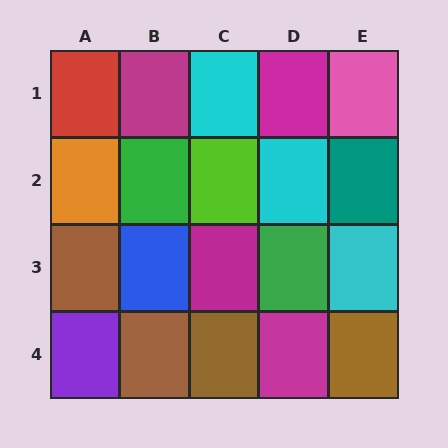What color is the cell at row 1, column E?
Pink.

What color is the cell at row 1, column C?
Cyan.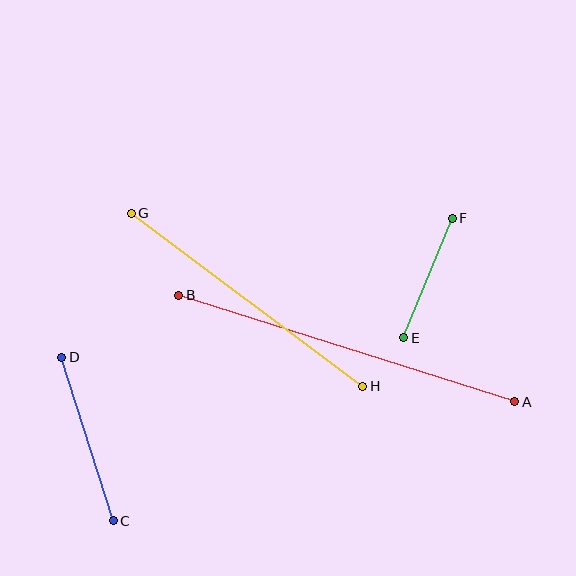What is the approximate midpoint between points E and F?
The midpoint is at approximately (428, 278) pixels.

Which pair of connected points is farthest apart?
Points A and B are farthest apart.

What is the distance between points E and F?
The distance is approximately 129 pixels.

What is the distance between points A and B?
The distance is approximately 352 pixels.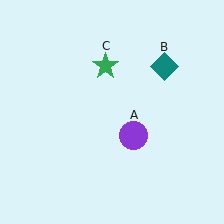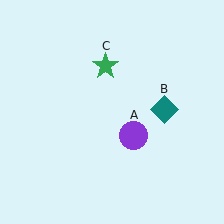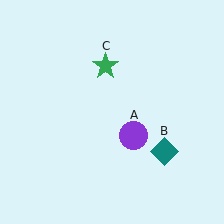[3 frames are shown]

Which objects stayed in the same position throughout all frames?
Purple circle (object A) and green star (object C) remained stationary.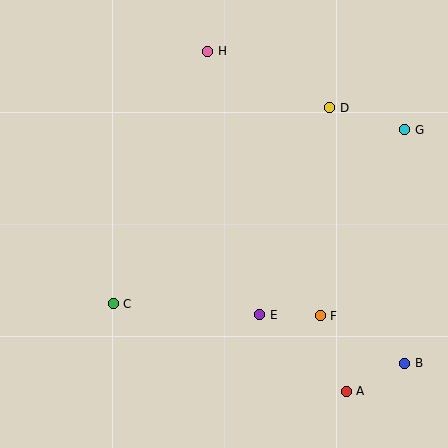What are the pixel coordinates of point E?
Point E is at (260, 315).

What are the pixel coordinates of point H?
Point H is at (208, 51).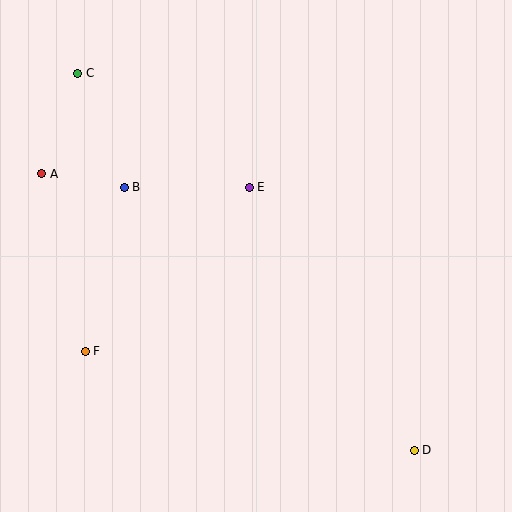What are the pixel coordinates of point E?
Point E is at (249, 187).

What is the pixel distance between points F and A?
The distance between F and A is 183 pixels.